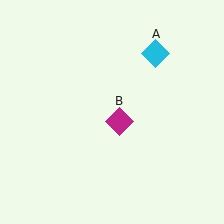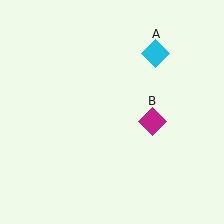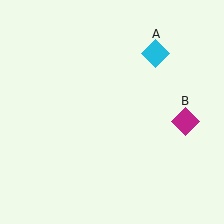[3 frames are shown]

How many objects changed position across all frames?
1 object changed position: magenta diamond (object B).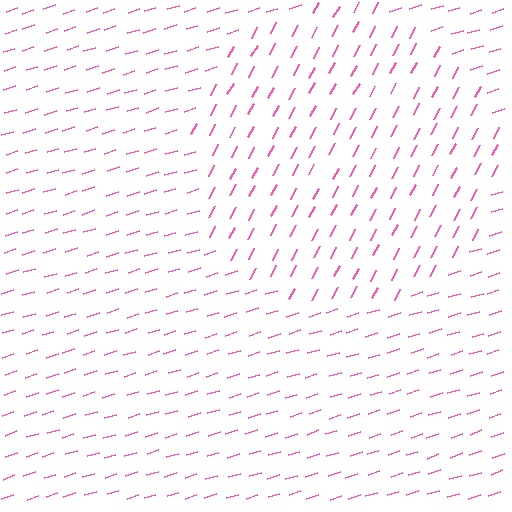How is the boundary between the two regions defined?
The boundary is defined purely by a change in line orientation (approximately 45 degrees difference). All lines are the same color and thickness.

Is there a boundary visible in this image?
Yes, there is a texture boundary formed by a change in line orientation.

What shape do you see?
I see a circle.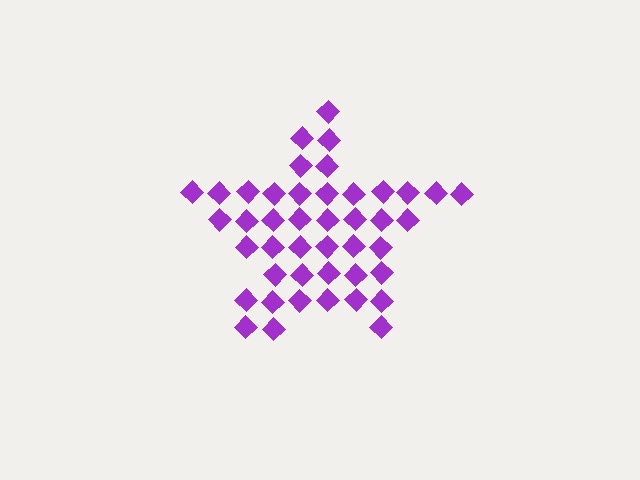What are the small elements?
The small elements are diamonds.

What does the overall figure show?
The overall figure shows a star.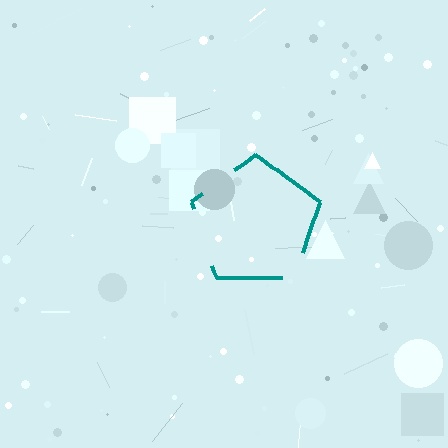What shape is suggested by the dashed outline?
The dashed outline suggests a pentagon.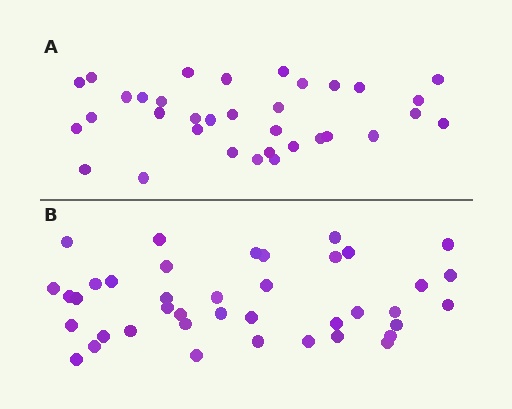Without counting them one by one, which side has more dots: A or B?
Region B (the bottom region) has more dots.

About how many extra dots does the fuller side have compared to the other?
Region B has about 6 more dots than region A.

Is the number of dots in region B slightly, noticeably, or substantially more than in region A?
Region B has only slightly more — the two regions are fairly close. The ratio is roughly 1.2 to 1.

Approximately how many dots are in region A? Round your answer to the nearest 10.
About 30 dots. (The exact count is 34, which rounds to 30.)